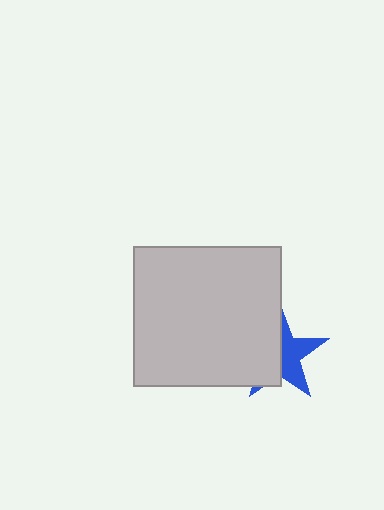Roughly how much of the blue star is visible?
About half of it is visible (roughly 48%).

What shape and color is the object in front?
The object in front is a light gray rectangle.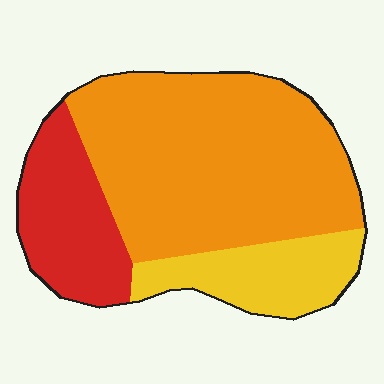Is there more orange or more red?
Orange.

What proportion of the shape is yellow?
Yellow takes up about one fifth (1/5) of the shape.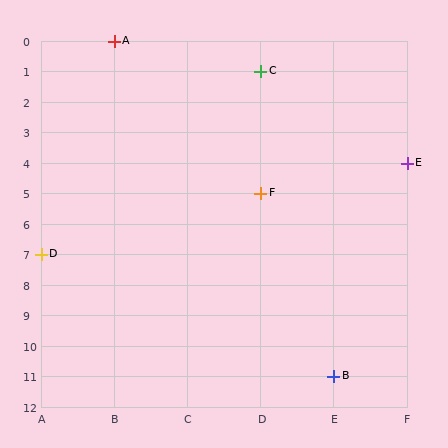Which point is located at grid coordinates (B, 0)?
Point A is at (B, 0).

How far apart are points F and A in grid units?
Points F and A are 2 columns and 5 rows apart (about 5.4 grid units diagonally).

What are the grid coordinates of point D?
Point D is at grid coordinates (A, 7).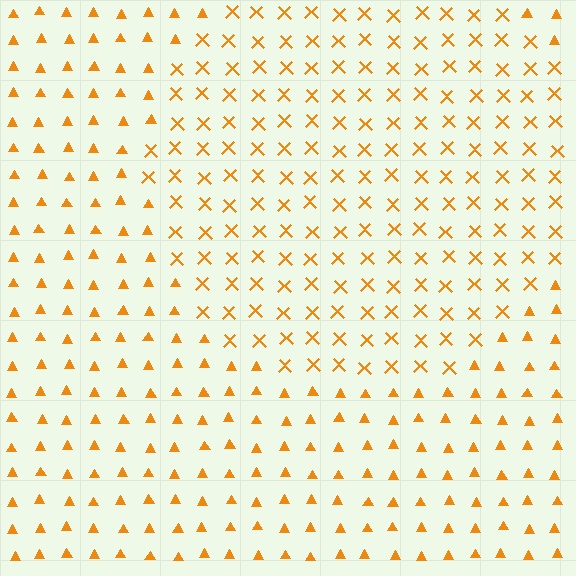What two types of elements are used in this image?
The image uses X marks inside the circle region and triangles outside it.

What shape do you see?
I see a circle.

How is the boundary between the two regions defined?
The boundary is defined by a change in element shape: X marks inside vs. triangles outside. All elements share the same color and spacing.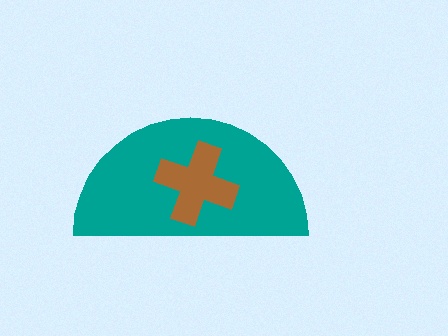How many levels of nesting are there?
2.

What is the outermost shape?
The teal semicircle.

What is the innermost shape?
The brown cross.